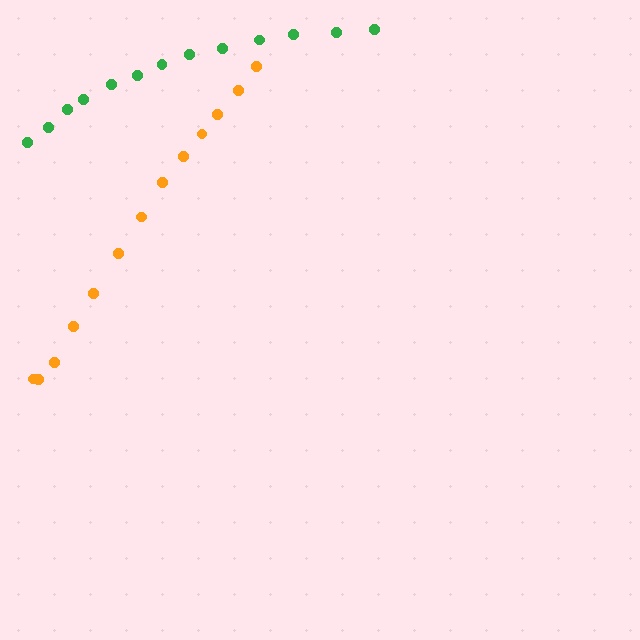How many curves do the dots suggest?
There are 2 distinct paths.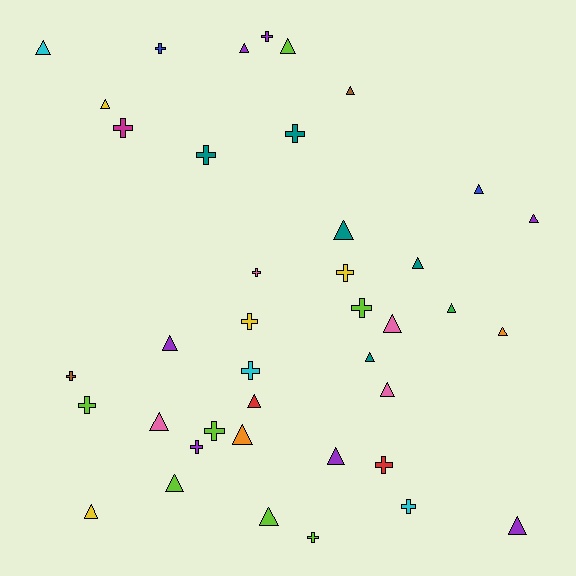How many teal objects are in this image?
There are 5 teal objects.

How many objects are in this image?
There are 40 objects.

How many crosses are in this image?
There are 17 crosses.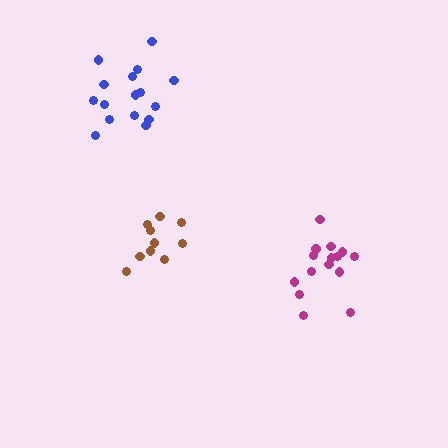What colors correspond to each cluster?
The clusters are colored: blue, brown, magenta.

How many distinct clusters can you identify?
There are 3 distinct clusters.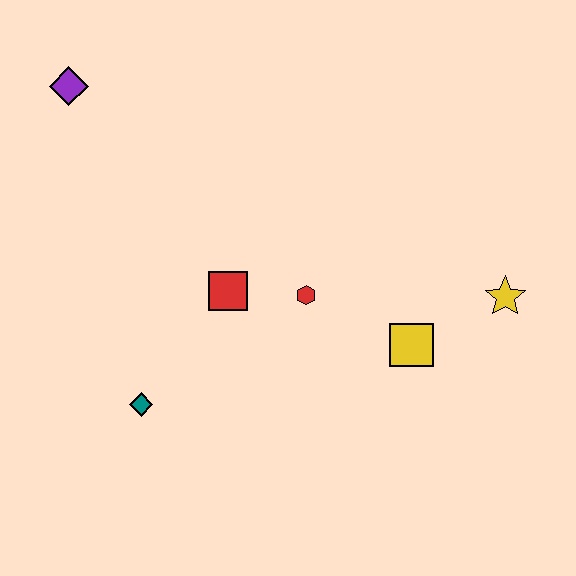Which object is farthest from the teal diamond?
The yellow star is farthest from the teal diamond.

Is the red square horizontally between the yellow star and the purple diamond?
Yes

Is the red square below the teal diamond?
No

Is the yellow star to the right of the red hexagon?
Yes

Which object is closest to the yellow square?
The yellow star is closest to the yellow square.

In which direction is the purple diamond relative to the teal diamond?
The purple diamond is above the teal diamond.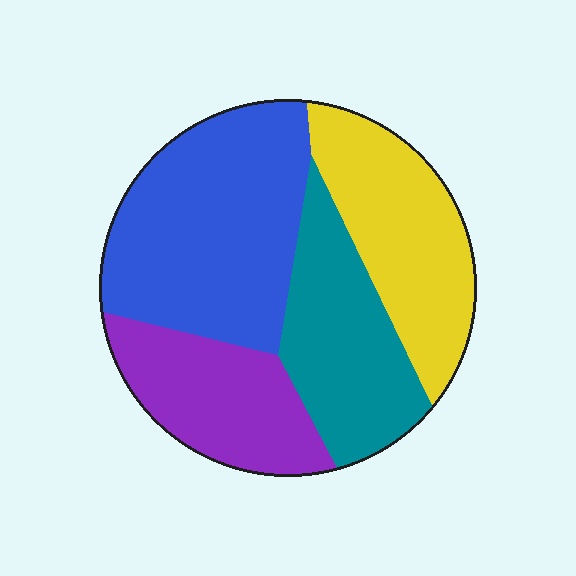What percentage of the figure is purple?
Purple covers roughly 20% of the figure.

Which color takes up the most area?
Blue, at roughly 35%.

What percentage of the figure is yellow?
Yellow covers roughly 25% of the figure.